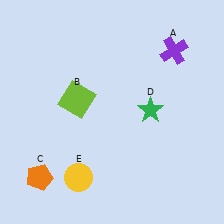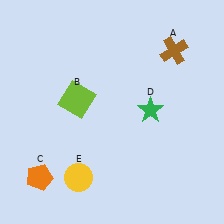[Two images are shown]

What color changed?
The cross (A) changed from purple in Image 1 to brown in Image 2.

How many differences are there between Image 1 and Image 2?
There is 1 difference between the two images.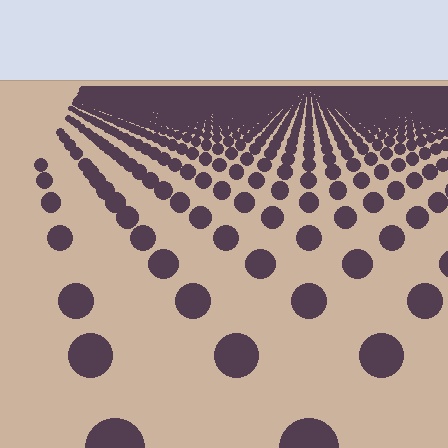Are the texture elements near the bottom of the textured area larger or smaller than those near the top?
Larger. Near the bottom, elements are closer to the viewer and appear at a bigger on-screen size.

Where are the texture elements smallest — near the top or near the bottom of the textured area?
Near the top.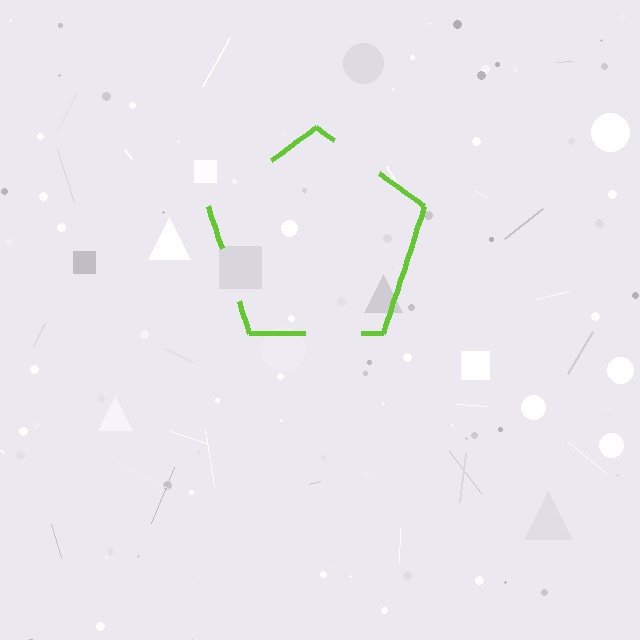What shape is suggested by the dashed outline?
The dashed outline suggests a pentagon.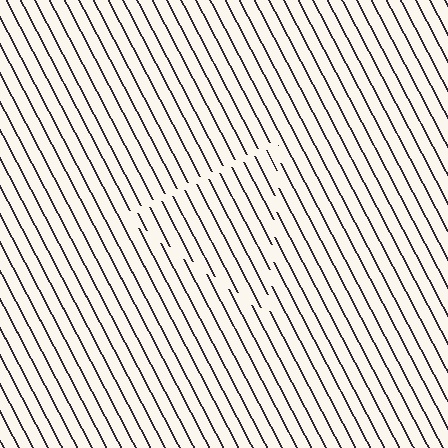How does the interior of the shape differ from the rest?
The interior of the shape contains the same grating, shifted by half a period — the contour is defined by the phase discontinuity where line-ends from the inner and outer gratings abut.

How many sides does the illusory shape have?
3 sides — the line-ends trace a triangle.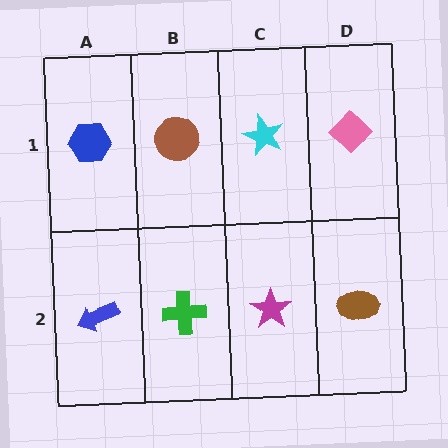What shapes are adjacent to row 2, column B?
A brown circle (row 1, column B), a blue arrow (row 2, column A), a magenta star (row 2, column C).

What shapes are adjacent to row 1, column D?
A brown ellipse (row 2, column D), a cyan star (row 1, column C).